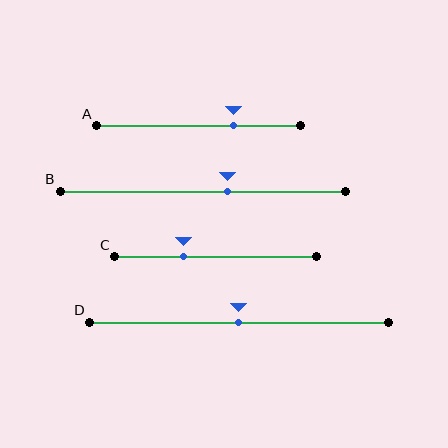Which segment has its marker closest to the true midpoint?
Segment D has its marker closest to the true midpoint.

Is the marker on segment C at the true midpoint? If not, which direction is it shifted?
No, the marker on segment C is shifted to the left by about 16% of the segment length.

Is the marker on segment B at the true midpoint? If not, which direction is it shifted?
No, the marker on segment B is shifted to the right by about 9% of the segment length.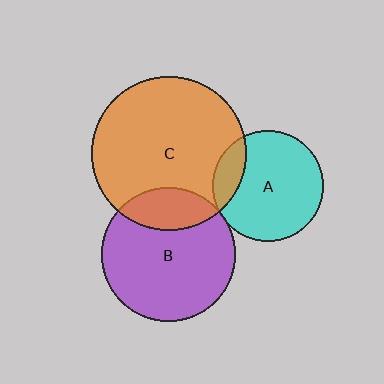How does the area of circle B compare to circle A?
Approximately 1.5 times.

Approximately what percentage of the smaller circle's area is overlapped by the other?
Approximately 5%.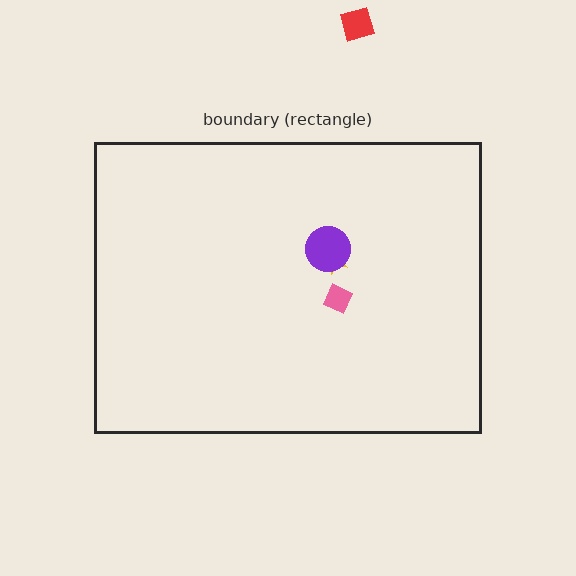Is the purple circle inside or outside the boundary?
Inside.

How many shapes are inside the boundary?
3 inside, 1 outside.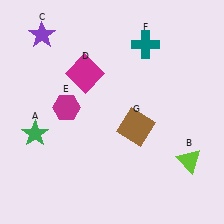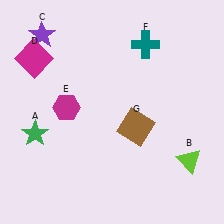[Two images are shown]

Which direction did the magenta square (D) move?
The magenta square (D) moved left.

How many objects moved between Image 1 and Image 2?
1 object moved between the two images.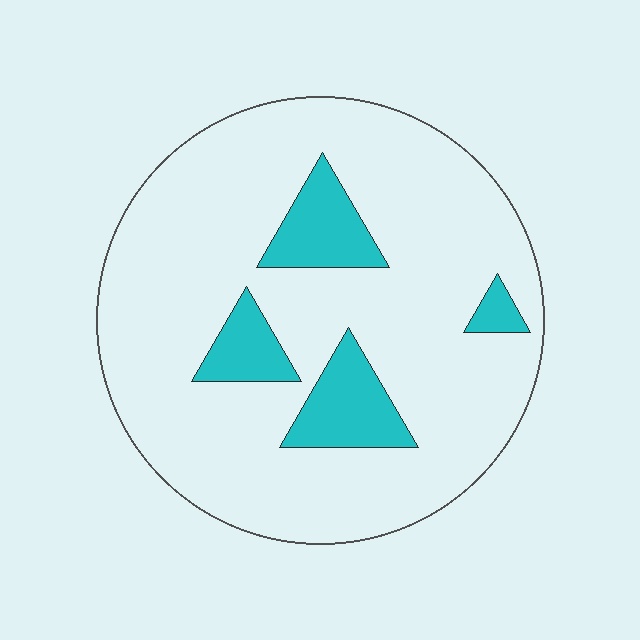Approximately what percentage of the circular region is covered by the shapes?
Approximately 15%.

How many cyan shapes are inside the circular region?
4.